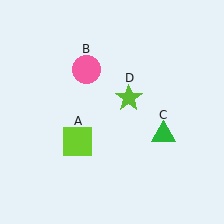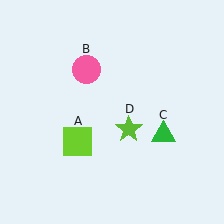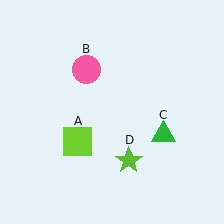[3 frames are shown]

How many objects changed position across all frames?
1 object changed position: lime star (object D).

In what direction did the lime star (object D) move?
The lime star (object D) moved down.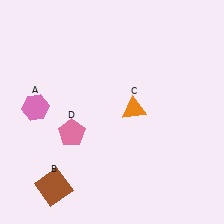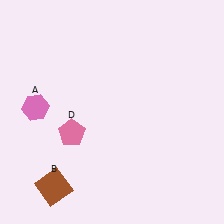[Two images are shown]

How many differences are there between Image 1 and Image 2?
There is 1 difference between the two images.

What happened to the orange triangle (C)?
The orange triangle (C) was removed in Image 2. It was in the top-right area of Image 1.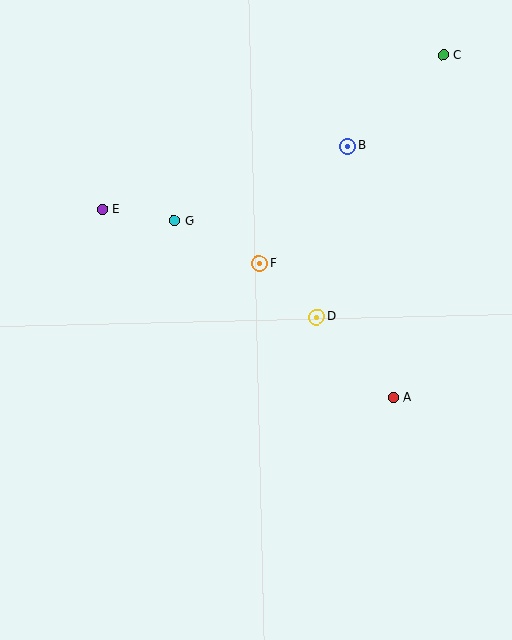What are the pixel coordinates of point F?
Point F is at (259, 263).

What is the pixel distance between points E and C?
The distance between E and C is 374 pixels.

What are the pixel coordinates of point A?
Point A is at (393, 397).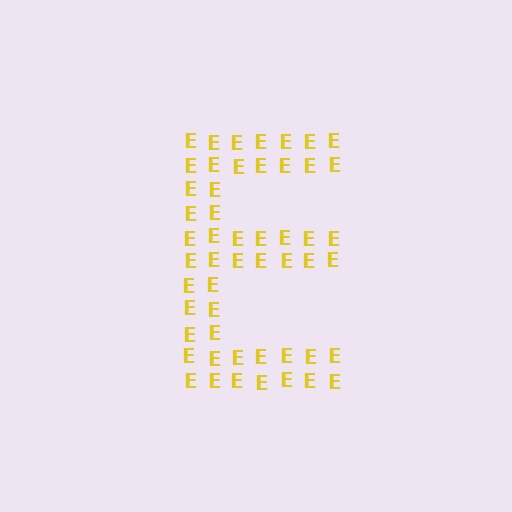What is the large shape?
The large shape is the letter E.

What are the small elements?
The small elements are letter E's.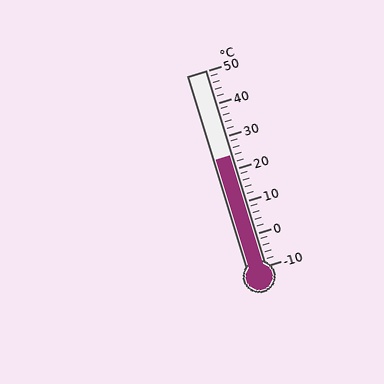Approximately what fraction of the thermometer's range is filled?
The thermometer is filled to approximately 55% of its range.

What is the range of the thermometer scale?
The thermometer scale ranges from -10°C to 50°C.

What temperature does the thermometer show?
The thermometer shows approximately 24°C.